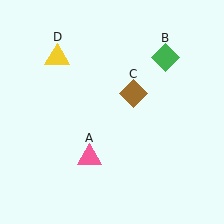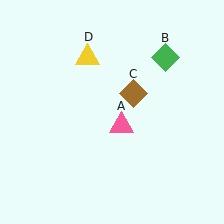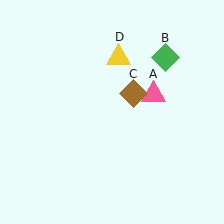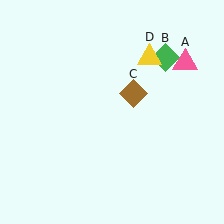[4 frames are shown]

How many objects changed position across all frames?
2 objects changed position: pink triangle (object A), yellow triangle (object D).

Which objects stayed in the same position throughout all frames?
Green diamond (object B) and brown diamond (object C) remained stationary.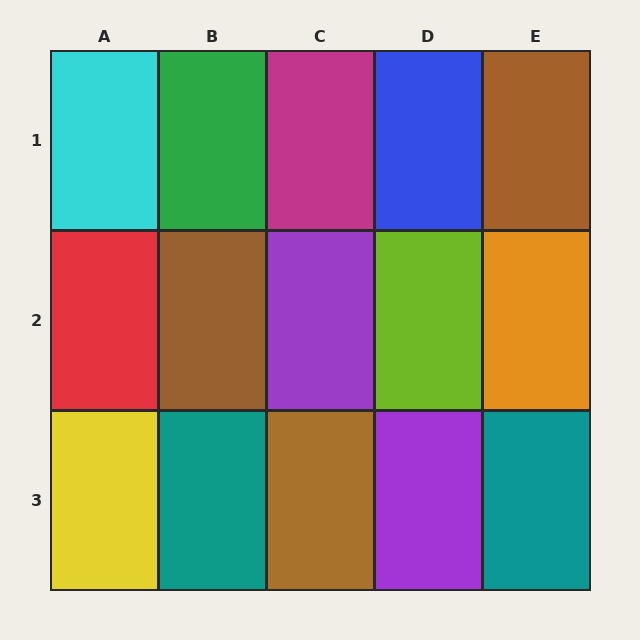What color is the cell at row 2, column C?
Purple.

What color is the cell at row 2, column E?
Orange.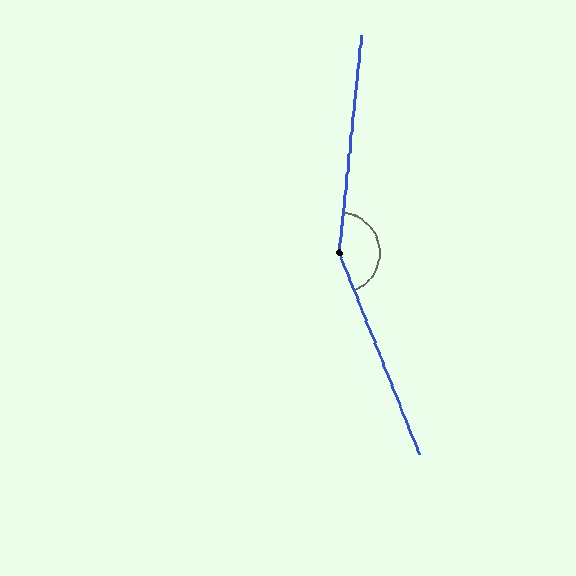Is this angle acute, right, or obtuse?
It is obtuse.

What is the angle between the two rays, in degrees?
Approximately 152 degrees.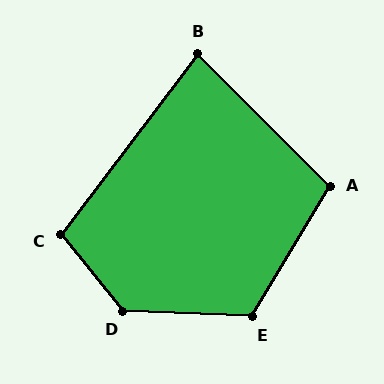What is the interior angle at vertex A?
Approximately 104 degrees (obtuse).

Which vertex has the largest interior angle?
D, at approximately 131 degrees.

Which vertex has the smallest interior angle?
B, at approximately 82 degrees.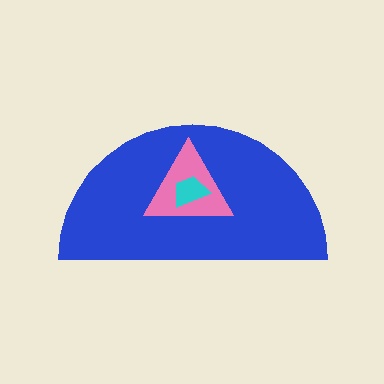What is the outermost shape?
The blue semicircle.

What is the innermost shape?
The cyan trapezoid.